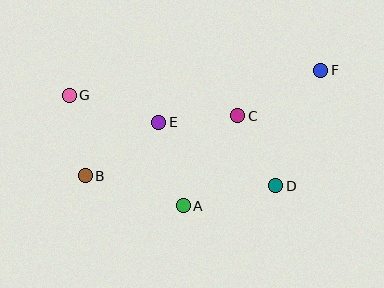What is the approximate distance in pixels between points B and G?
The distance between B and G is approximately 82 pixels.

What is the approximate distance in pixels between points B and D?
The distance between B and D is approximately 191 pixels.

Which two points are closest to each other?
Points C and E are closest to each other.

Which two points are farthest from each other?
Points B and F are farthest from each other.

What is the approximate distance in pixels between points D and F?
The distance between D and F is approximately 124 pixels.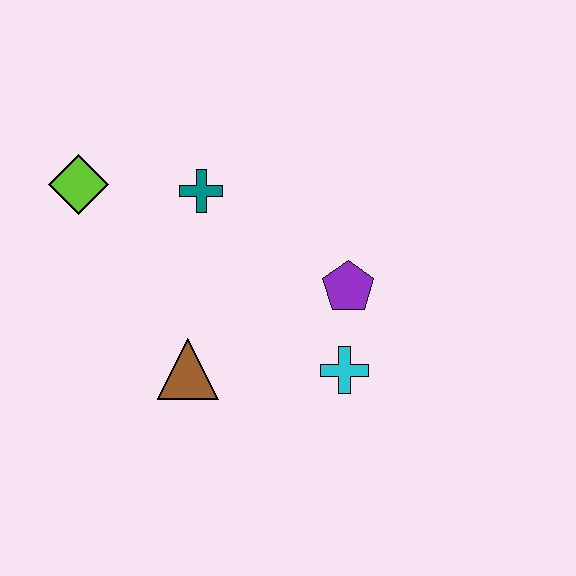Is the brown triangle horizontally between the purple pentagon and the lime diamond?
Yes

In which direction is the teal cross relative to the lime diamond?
The teal cross is to the right of the lime diamond.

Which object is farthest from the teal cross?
The cyan cross is farthest from the teal cross.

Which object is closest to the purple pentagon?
The cyan cross is closest to the purple pentagon.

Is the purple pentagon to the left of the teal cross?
No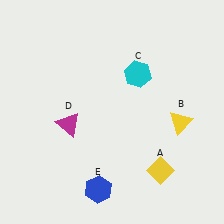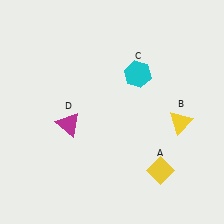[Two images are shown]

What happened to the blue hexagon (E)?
The blue hexagon (E) was removed in Image 2. It was in the bottom-left area of Image 1.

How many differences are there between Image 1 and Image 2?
There is 1 difference between the two images.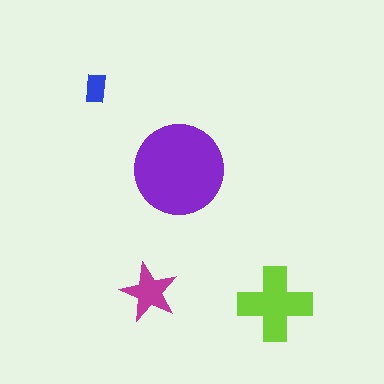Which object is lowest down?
The lime cross is bottommost.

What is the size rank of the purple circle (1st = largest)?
1st.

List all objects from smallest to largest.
The blue rectangle, the magenta star, the lime cross, the purple circle.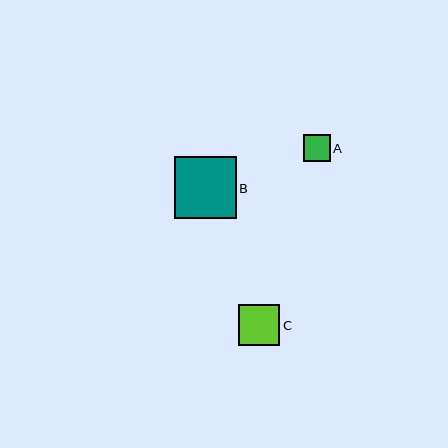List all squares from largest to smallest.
From largest to smallest: B, C, A.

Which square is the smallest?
Square A is the smallest with a size of approximately 27 pixels.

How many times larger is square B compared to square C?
Square B is approximately 1.5 times the size of square C.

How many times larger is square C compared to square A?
Square C is approximately 1.5 times the size of square A.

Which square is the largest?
Square B is the largest with a size of approximately 61 pixels.